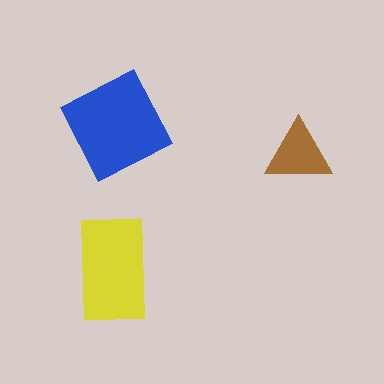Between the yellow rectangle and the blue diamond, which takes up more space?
The blue diamond.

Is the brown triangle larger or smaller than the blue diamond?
Smaller.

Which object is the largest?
The blue diamond.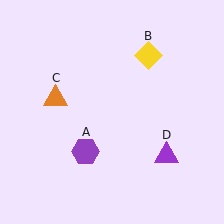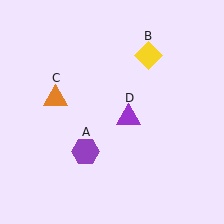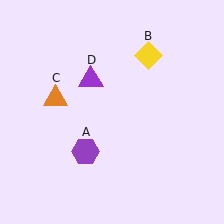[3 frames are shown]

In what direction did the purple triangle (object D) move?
The purple triangle (object D) moved up and to the left.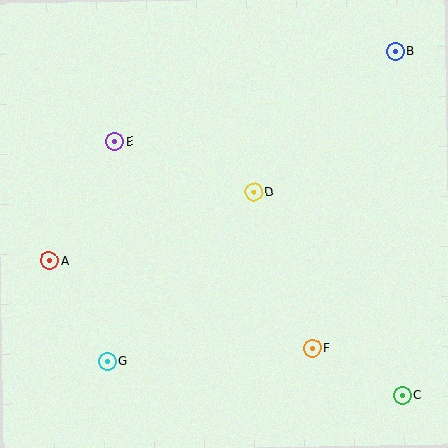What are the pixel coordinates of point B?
Point B is at (396, 51).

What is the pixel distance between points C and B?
The distance between C and B is 344 pixels.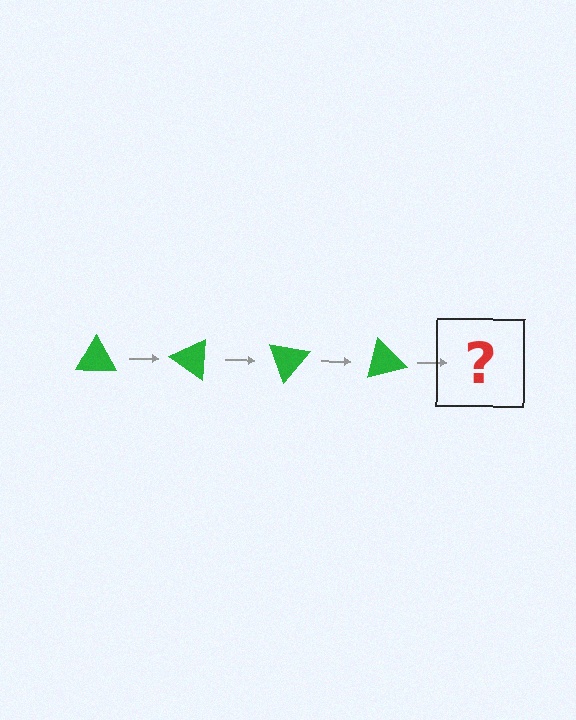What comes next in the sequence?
The next element should be a green triangle rotated 140 degrees.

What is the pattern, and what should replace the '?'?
The pattern is that the triangle rotates 35 degrees each step. The '?' should be a green triangle rotated 140 degrees.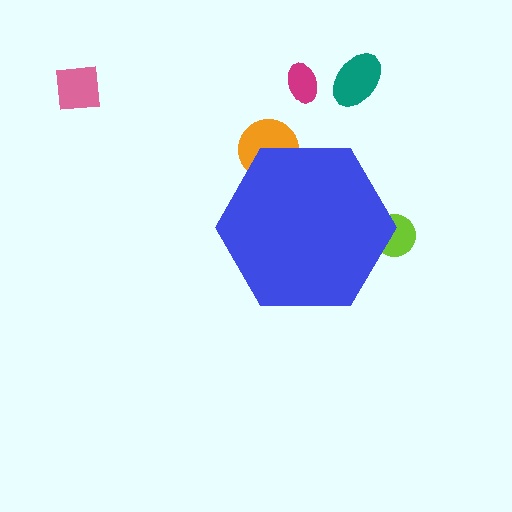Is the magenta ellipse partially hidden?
No, the magenta ellipse is fully visible.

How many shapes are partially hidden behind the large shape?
3 shapes are partially hidden.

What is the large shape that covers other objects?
A blue hexagon.